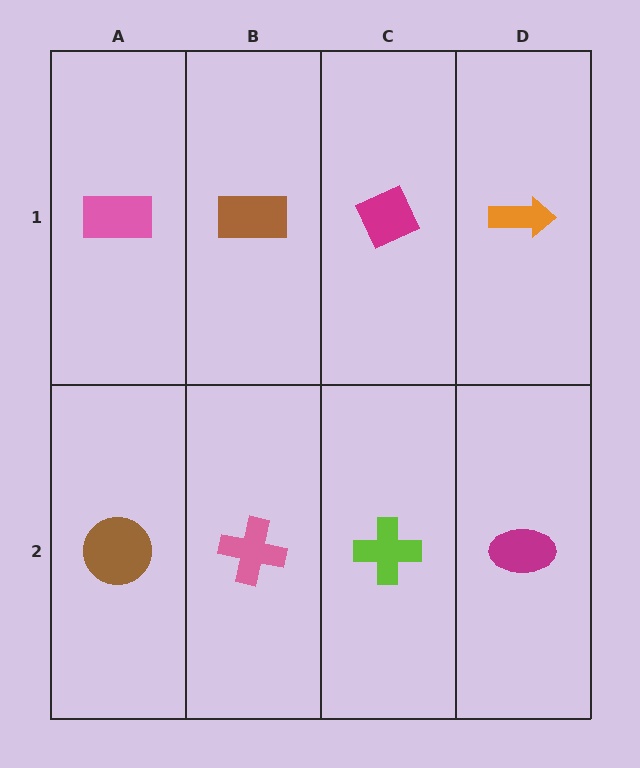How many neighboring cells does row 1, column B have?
3.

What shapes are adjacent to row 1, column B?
A pink cross (row 2, column B), a pink rectangle (row 1, column A), a magenta diamond (row 1, column C).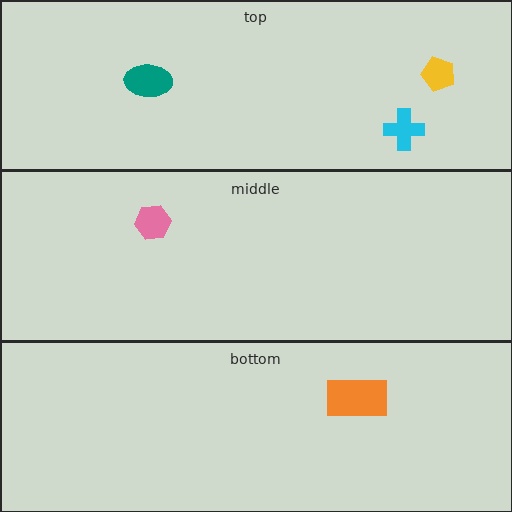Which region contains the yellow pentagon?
The top region.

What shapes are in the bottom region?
The orange rectangle.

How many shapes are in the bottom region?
1.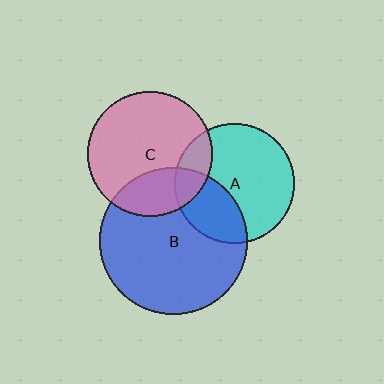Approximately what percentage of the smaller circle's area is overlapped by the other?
Approximately 15%.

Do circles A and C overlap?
Yes.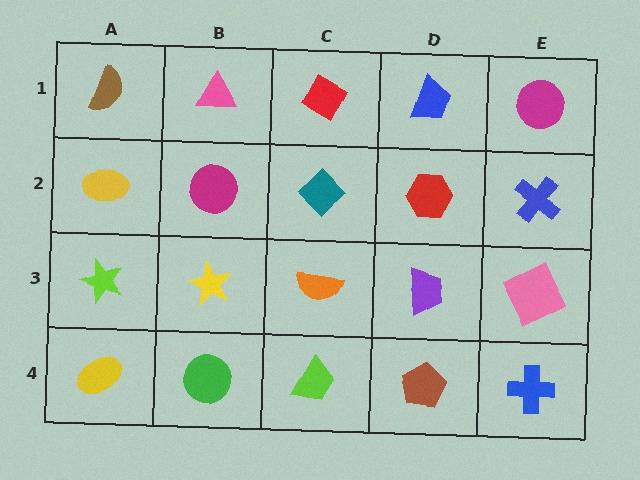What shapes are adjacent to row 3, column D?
A red hexagon (row 2, column D), a brown pentagon (row 4, column D), an orange semicircle (row 3, column C), a pink square (row 3, column E).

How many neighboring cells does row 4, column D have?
3.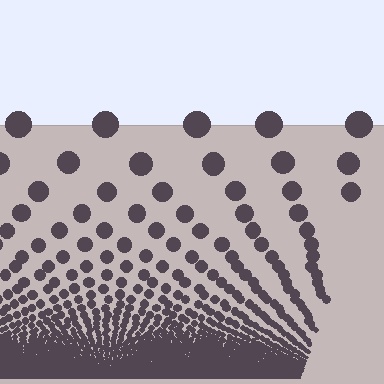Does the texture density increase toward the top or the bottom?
Density increases toward the bottom.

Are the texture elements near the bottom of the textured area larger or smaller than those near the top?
Smaller. The gradient is inverted — elements near the bottom are smaller and denser.